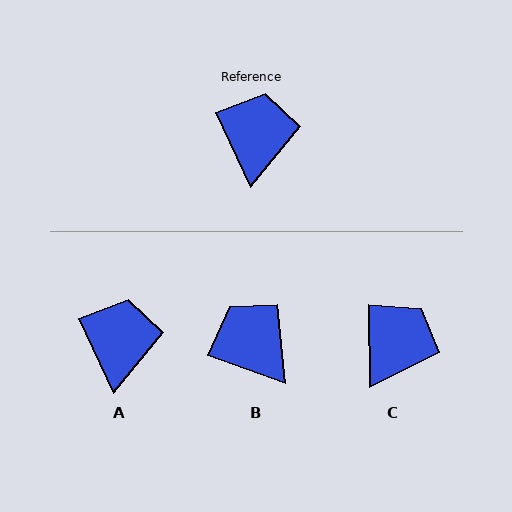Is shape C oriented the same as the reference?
No, it is off by about 25 degrees.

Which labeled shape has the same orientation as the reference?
A.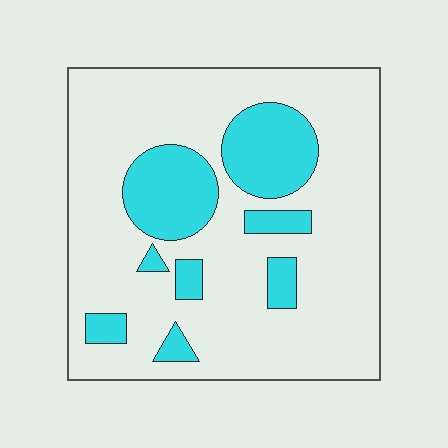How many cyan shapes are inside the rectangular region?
8.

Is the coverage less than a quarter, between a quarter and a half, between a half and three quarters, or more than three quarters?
Less than a quarter.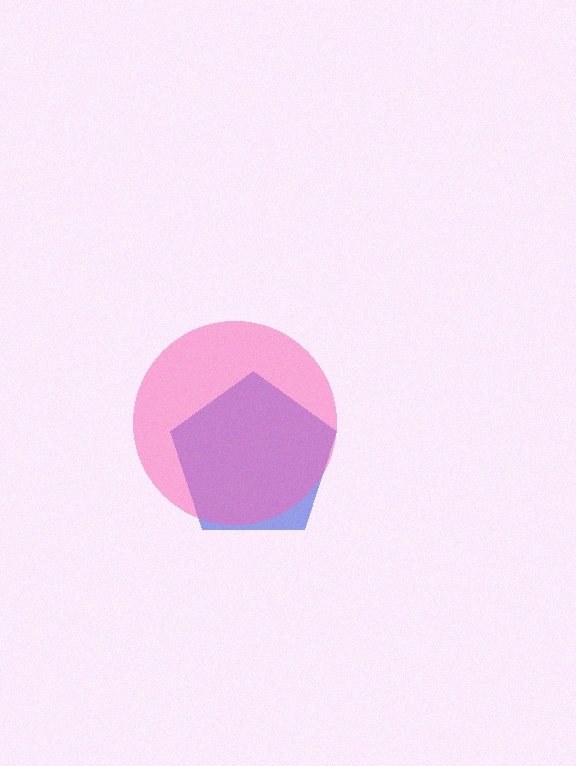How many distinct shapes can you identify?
There are 2 distinct shapes: a blue pentagon, a pink circle.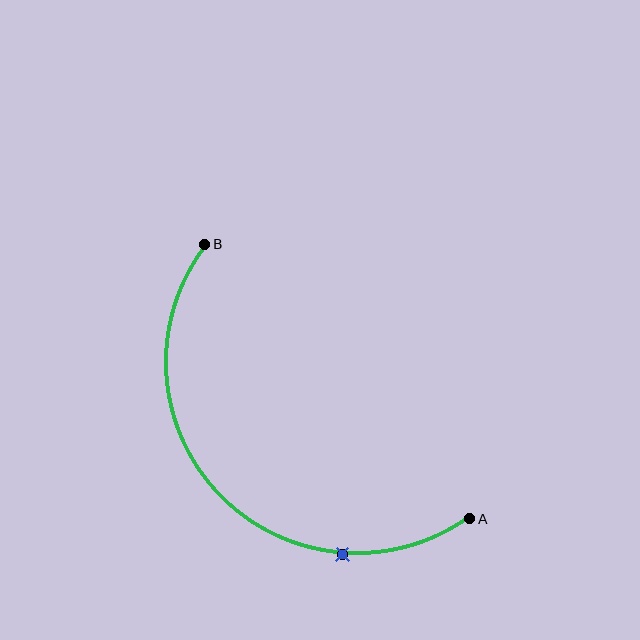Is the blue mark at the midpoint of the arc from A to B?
No. The blue mark lies on the arc but is closer to endpoint A. The arc midpoint would be at the point on the curve equidistant along the arc from both A and B.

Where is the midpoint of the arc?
The arc midpoint is the point on the curve farthest from the straight line joining A and B. It sits below and to the left of that line.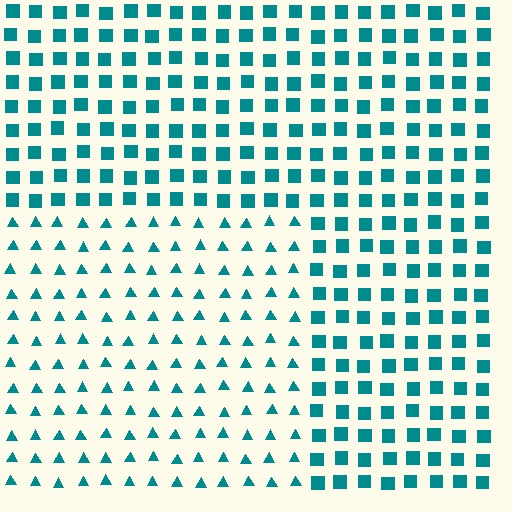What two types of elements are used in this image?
The image uses triangles inside the rectangle region and squares outside it.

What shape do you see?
I see a rectangle.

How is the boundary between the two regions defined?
The boundary is defined by a change in element shape: triangles inside vs. squares outside. All elements share the same color and spacing.